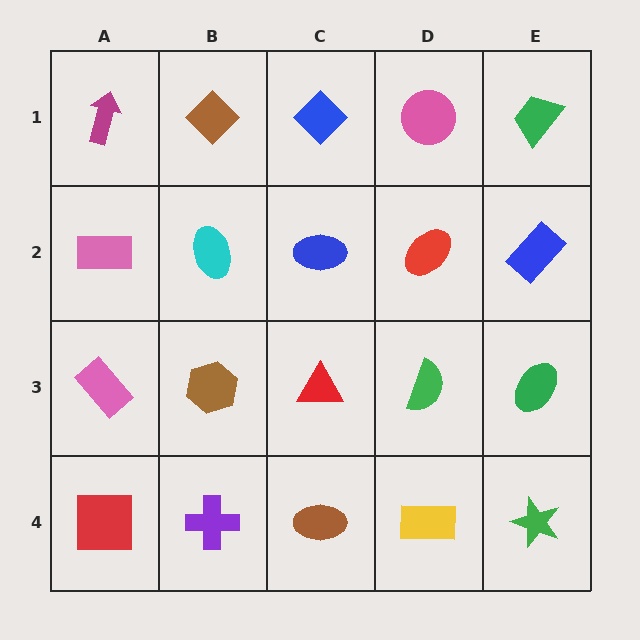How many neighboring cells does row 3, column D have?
4.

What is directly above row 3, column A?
A pink rectangle.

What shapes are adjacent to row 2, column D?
A pink circle (row 1, column D), a green semicircle (row 3, column D), a blue ellipse (row 2, column C), a blue rectangle (row 2, column E).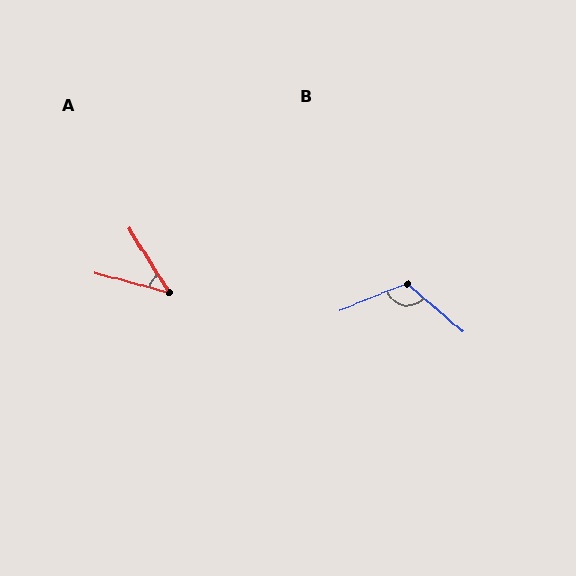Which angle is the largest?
B, at approximately 117 degrees.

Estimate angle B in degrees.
Approximately 117 degrees.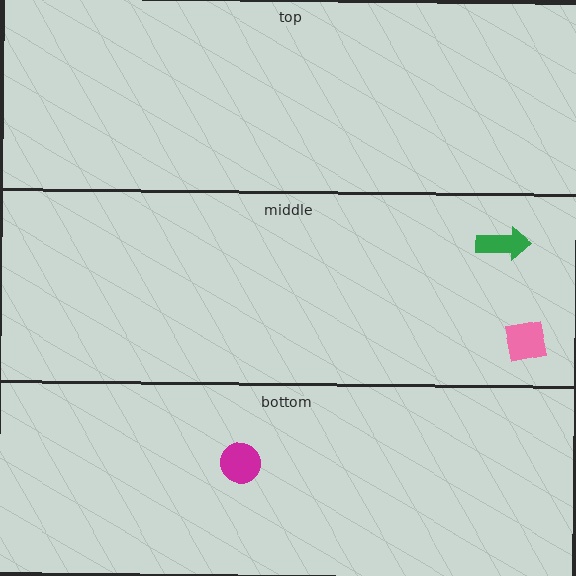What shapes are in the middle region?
The pink square, the green arrow.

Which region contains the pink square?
The middle region.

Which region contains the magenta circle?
The bottom region.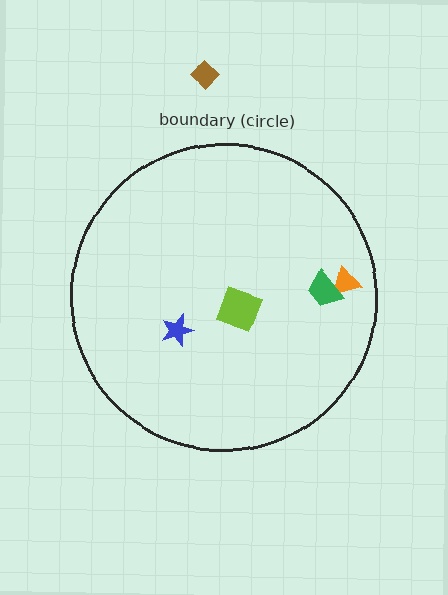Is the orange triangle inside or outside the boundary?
Inside.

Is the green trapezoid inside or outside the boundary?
Inside.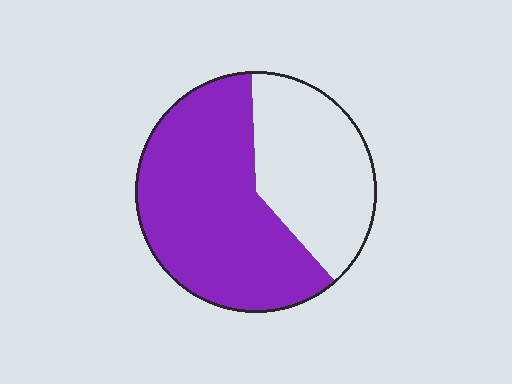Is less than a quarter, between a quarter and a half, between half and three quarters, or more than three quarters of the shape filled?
Between half and three quarters.